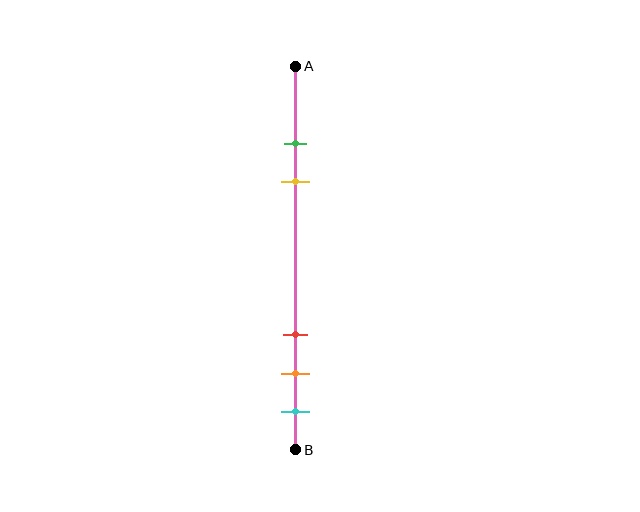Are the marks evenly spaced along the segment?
No, the marks are not evenly spaced.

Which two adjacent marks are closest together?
The green and yellow marks are the closest adjacent pair.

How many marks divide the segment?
There are 5 marks dividing the segment.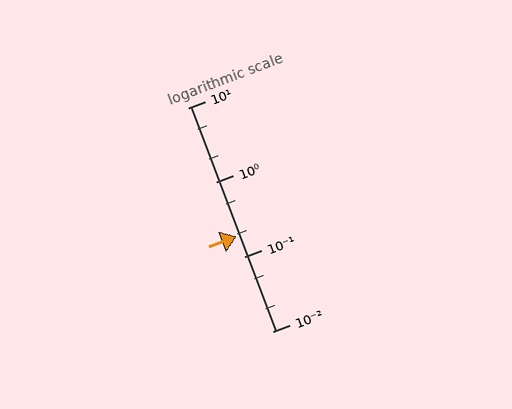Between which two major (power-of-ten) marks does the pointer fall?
The pointer is between 0.1 and 1.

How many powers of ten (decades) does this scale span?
The scale spans 3 decades, from 0.01 to 10.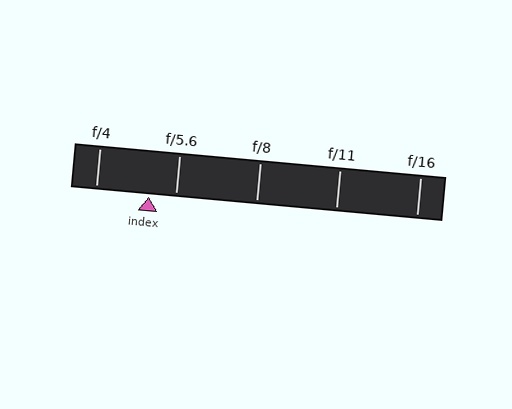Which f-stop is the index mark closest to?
The index mark is closest to f/5.6.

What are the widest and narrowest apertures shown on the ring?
The widest aperture shown is f/4 and the narrowest is f/16.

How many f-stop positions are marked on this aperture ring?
There are 5 f-stop positions marked.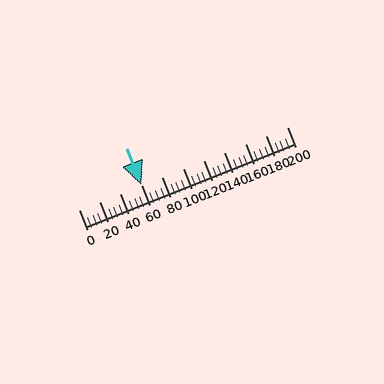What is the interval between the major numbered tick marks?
The major tick marks are spaced 20 units apart.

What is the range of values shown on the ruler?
The ruler shows values from 0 to 200.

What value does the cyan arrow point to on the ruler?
The cyan arrow points to approximately 60.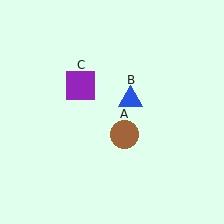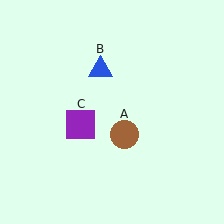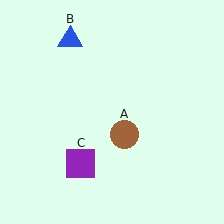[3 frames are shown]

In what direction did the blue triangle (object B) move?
The blue triangle (object B) moved up and to the left.